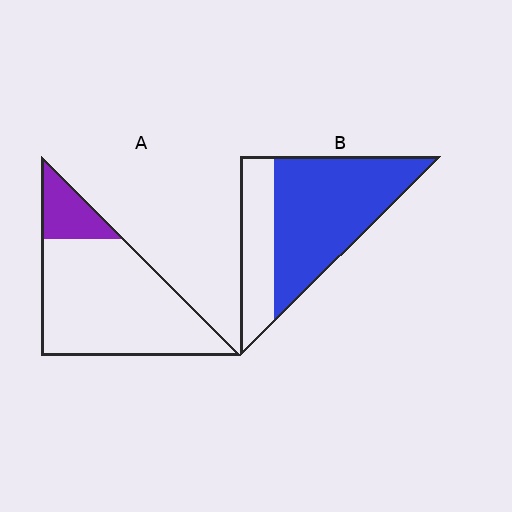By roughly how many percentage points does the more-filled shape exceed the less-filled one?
By roughly 50 percentage points (B over A).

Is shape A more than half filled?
No.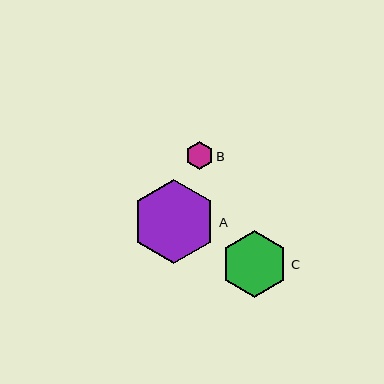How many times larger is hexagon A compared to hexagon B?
Hexagon A is approximately 3.0 times the size of hexagon B.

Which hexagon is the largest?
Hexagon A is the largest with a size of approximately 84 pixels.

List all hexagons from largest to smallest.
From largest to smallest: A, C, B.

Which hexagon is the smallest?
Hexagon B is the smallest with a size of approximately 27 pixels.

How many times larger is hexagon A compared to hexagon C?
Hexagon A is approximately 1.3 times the size of hexagon C.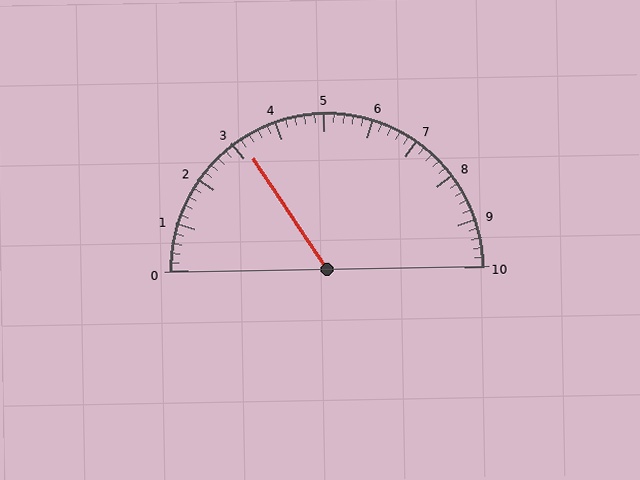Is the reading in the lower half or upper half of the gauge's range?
The reading is in the lower half of the range (0 to 10).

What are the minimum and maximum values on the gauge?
The gauge ranges from 0 to 10.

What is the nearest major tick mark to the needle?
The nearest major tick mark is 3.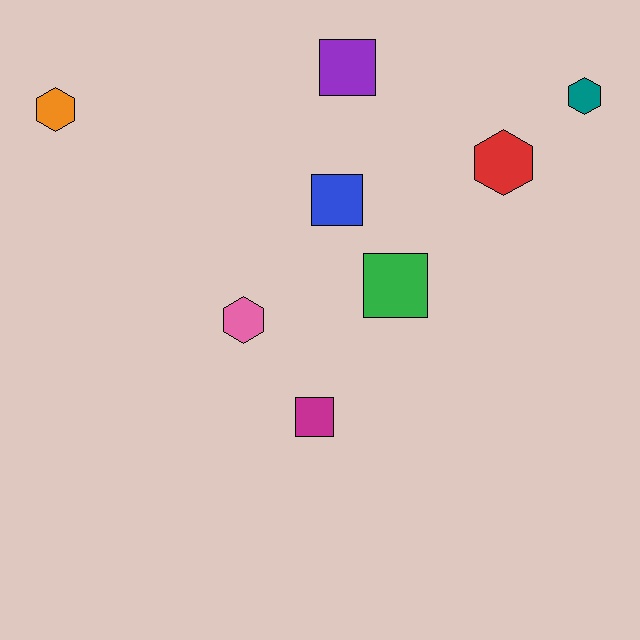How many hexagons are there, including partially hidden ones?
There are 4 hexagons.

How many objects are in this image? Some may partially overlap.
There are 8 objects.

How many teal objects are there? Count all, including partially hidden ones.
There is 1 teal object.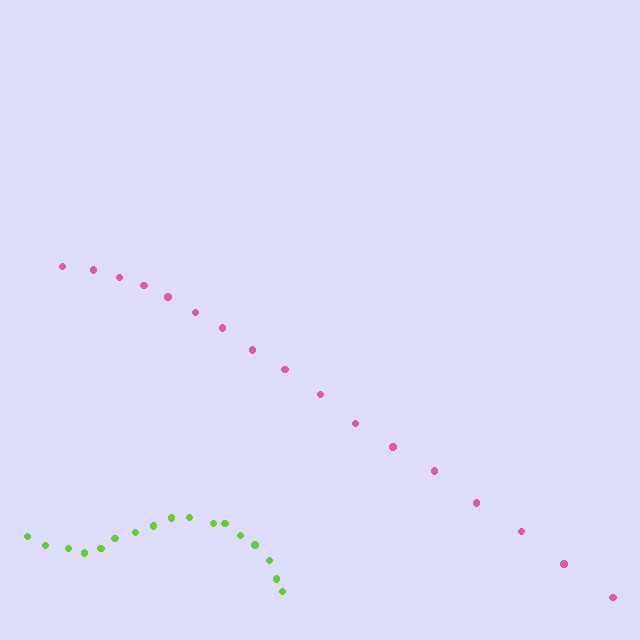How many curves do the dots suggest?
There are 2 distinct paths.